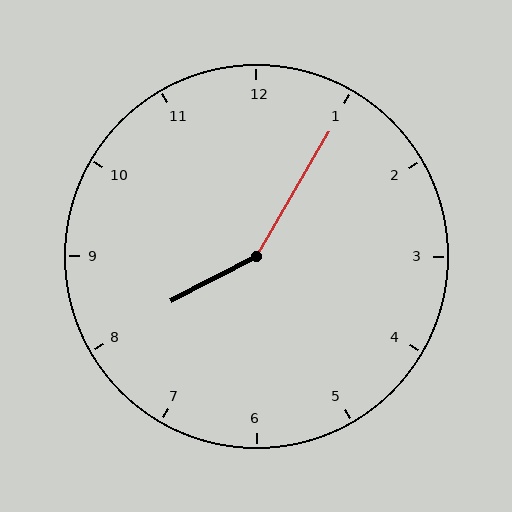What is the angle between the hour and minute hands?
Approximately 148 degrees.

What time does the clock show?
8:05.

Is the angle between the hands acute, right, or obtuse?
It is obtuse.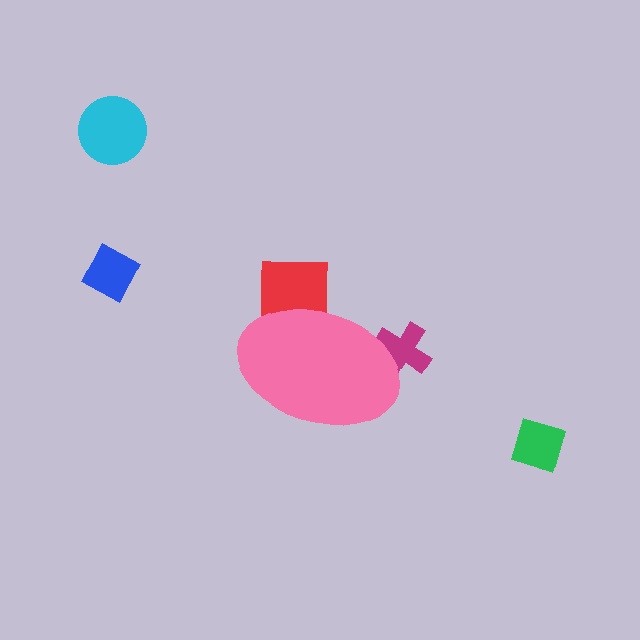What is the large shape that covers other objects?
A pink ellipse.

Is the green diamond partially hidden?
No, the green diamond is fully visible.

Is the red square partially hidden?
Yes, the red square is partially hidden behind the pink ellipse.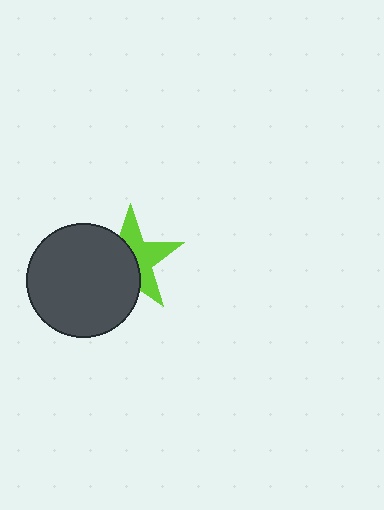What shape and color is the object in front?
The object in front is a dark gray circle.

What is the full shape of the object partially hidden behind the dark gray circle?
The partially hidden object is a lime star.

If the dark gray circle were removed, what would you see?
You would see the complete lime star.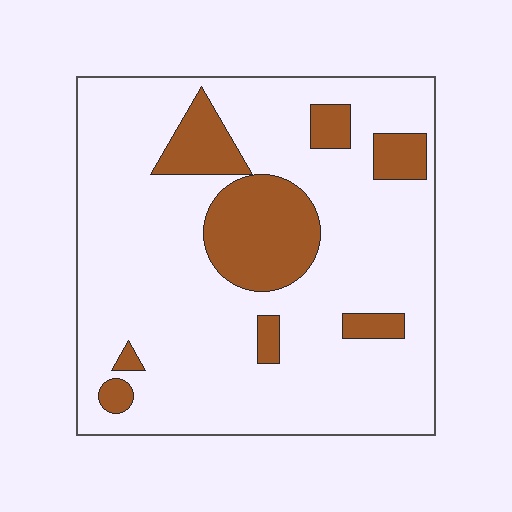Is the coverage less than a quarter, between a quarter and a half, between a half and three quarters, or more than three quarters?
Less than a quarter.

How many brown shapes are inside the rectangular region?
8.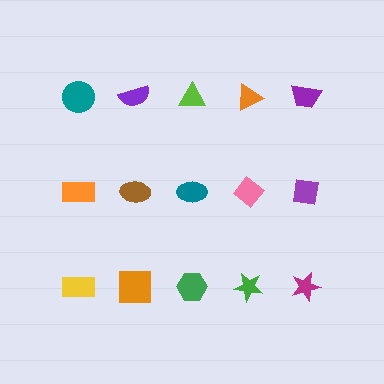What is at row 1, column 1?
A teal circle.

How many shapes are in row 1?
5 shapes.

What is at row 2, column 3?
A teal ellipse.